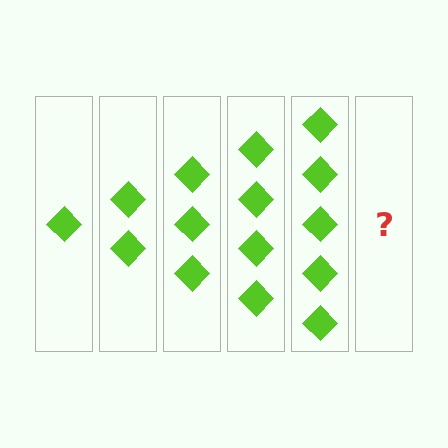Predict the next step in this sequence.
The next step is 6 diamonds.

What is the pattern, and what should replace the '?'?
The pattern is that each step adds one more diamond. The '?' should be 6 diamonds.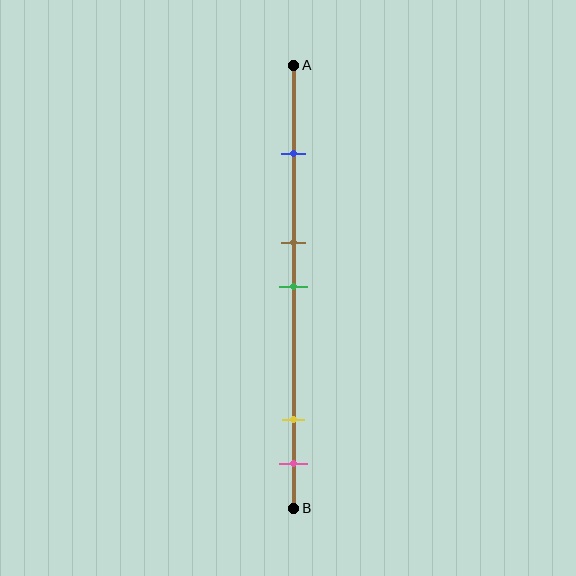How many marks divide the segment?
There are 5 marks dividing the segment.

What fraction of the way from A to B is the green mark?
The green mark is approximately 50% (0.5) of the way from A to B.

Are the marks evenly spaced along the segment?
No, the marks are not evenly spaced.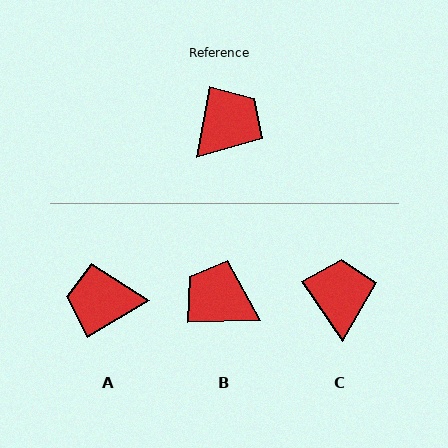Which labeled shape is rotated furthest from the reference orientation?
A, about 131 degrees away.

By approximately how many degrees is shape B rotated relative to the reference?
Approximately 102 degrees counter-clockwise.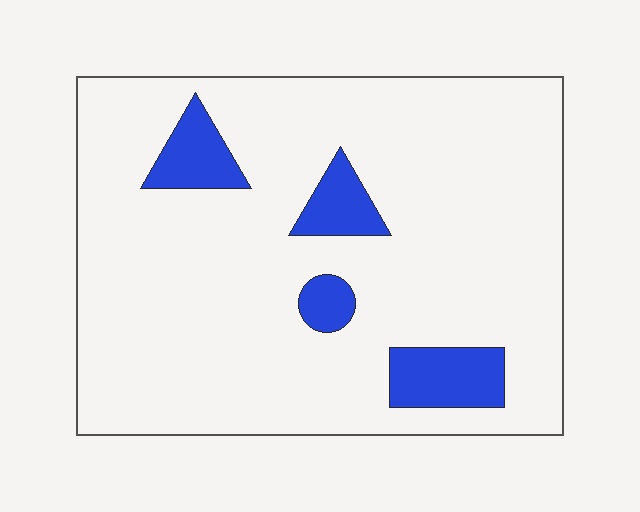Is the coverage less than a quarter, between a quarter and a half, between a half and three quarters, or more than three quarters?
Less than a quarter.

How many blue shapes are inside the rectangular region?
4.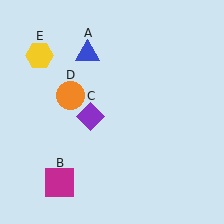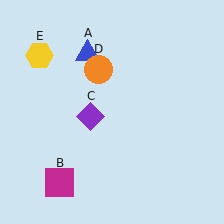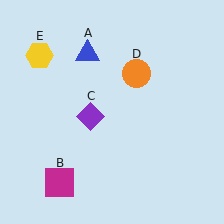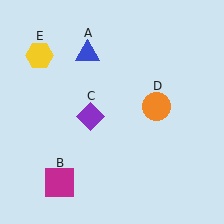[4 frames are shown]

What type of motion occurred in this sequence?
The orange circle (object D) rotated clockwise around the center of the scene.